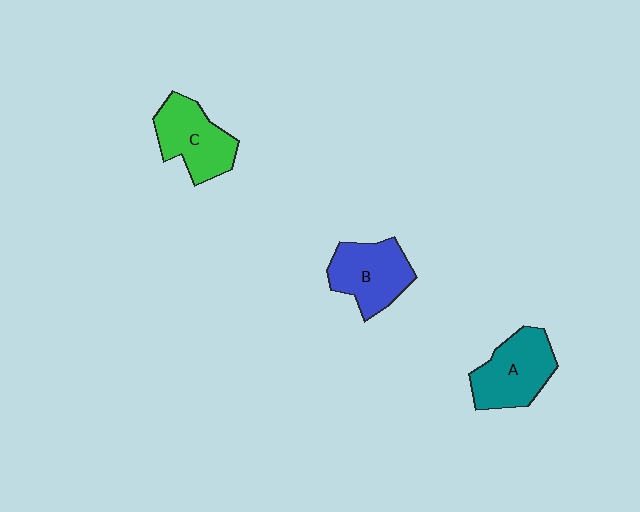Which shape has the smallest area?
Shape B (blue).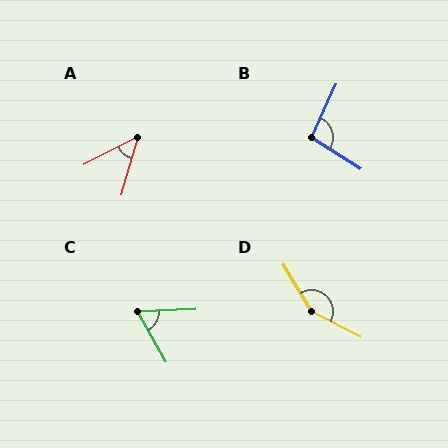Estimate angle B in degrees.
Approximately 98 degrees.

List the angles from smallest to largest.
A (47°), C (63°), B (98°), D (149°).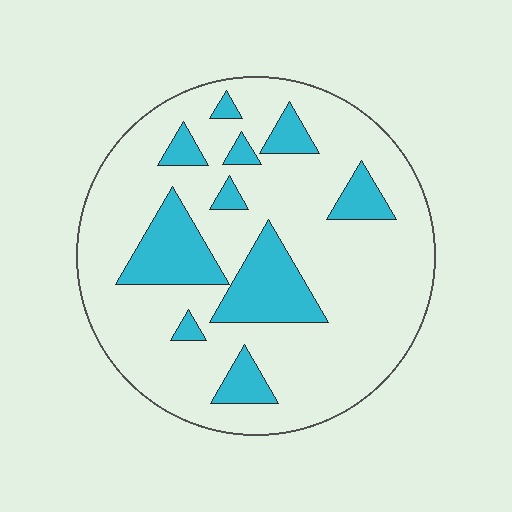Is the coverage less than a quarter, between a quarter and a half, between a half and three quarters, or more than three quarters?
Less than a quarter.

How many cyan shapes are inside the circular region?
10.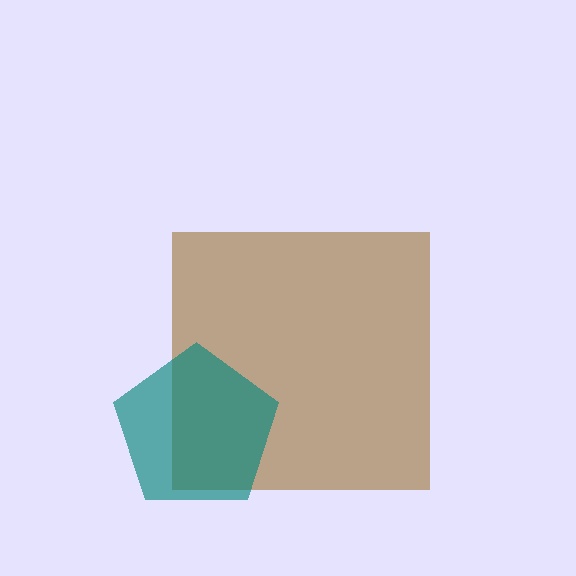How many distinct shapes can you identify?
There are 2 distinct shapes: a brown square, a teal pentagon.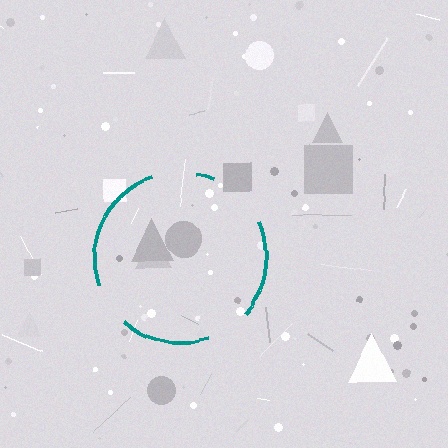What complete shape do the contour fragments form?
The contour fragments form a circle.